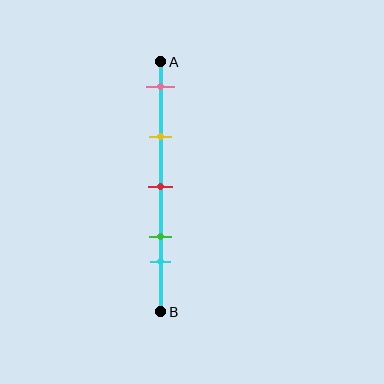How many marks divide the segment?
There are 5 marks dividing the segment.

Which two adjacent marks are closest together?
The green and cyan marks are the closest adjacent pair.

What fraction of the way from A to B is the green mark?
The green mark is approximately 70% (0.7) of the way from A to B.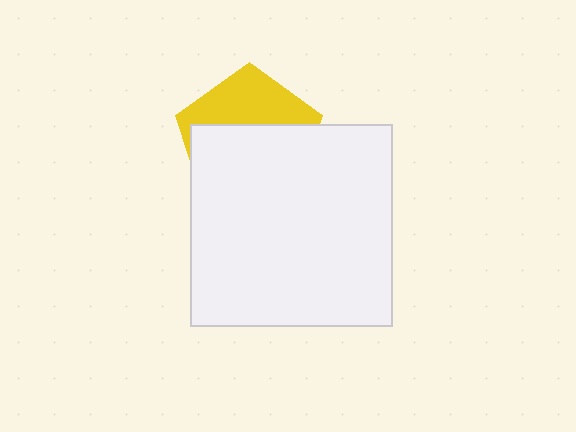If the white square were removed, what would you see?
You would see the complete yellow pentagon.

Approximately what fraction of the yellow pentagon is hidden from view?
Roughly 63% of the yellow pentagon is hidden behind the white square.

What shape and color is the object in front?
The object in front is a white square.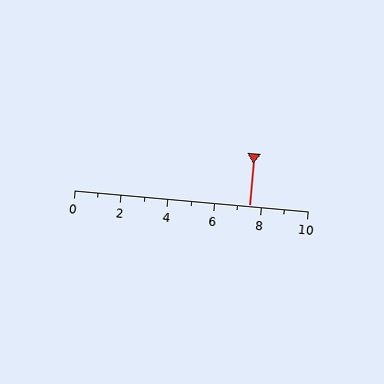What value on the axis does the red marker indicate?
The marker indicates approximately 7.5.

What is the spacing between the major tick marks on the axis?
The major ticks are spaced 2 apart.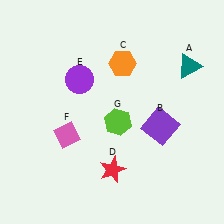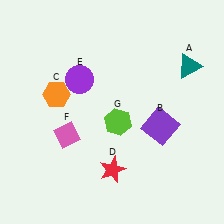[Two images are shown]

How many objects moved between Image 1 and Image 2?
1 object moved between the two images.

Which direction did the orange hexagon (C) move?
The orange hexagon (C) moved left.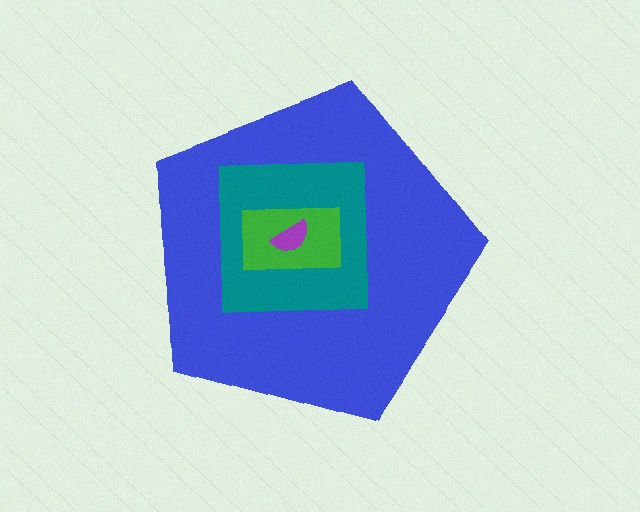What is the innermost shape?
The purple semicircle.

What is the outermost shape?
The blue pentagon.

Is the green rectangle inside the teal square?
Yes.